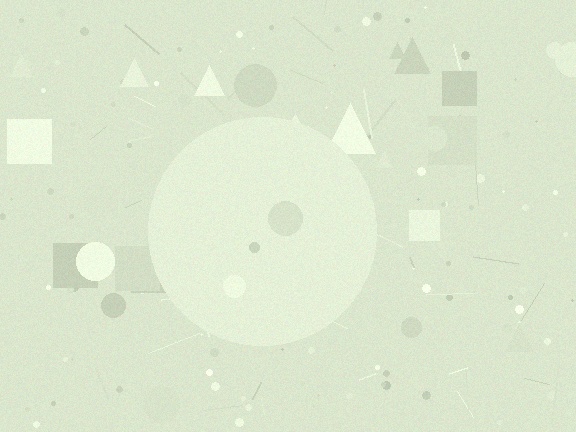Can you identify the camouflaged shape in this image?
The camouflaged shape is a circle.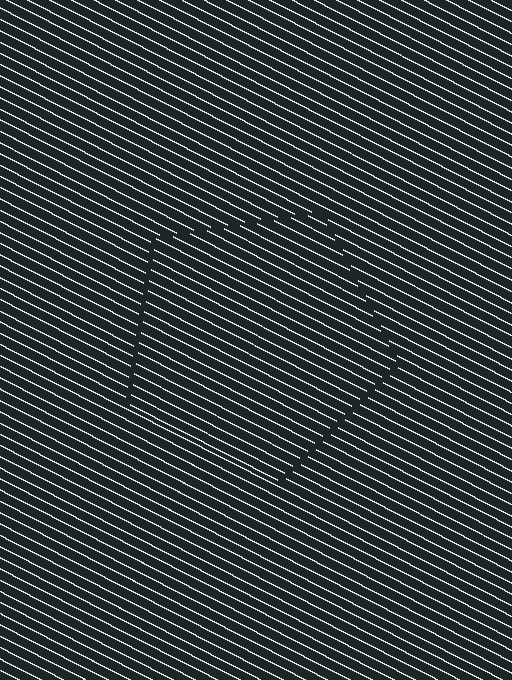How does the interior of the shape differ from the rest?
The interior of the shape contains the same grating, shifted by half a period — the contour is defined by the phase discontinuity where line-ends from the inner and outer gratings abut.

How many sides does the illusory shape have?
5 sides — the line-ends trace a pentagon.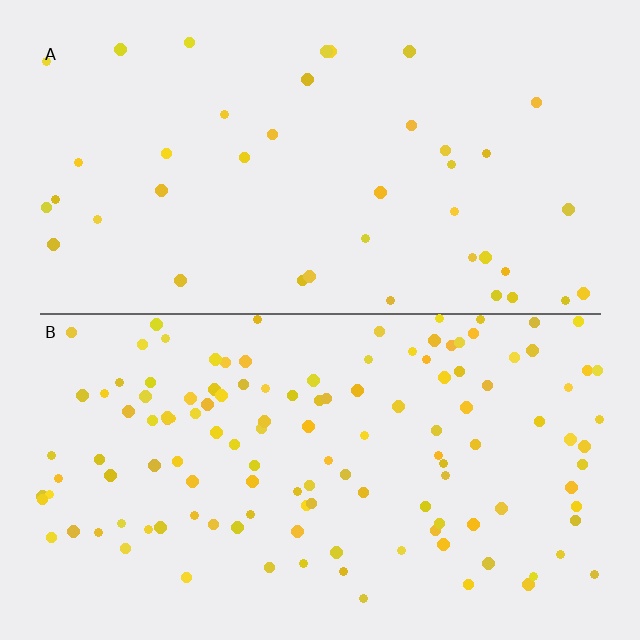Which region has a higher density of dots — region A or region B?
B (the bottom).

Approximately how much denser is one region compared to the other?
Approximately 3.2× — region B over region A.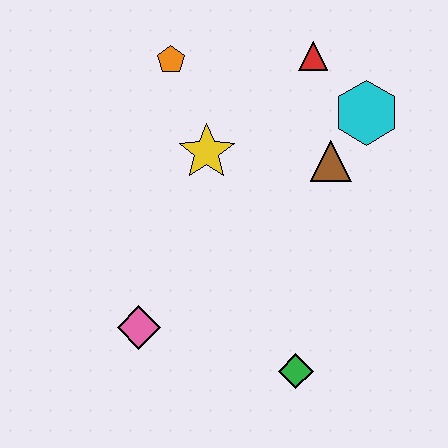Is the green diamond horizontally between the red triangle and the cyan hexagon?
No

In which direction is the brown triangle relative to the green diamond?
The brown triangle is above the green diamond.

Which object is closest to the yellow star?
The orange pentagon is closest to the yellow star.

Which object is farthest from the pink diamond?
The red triangle is farthest from the pink diamond.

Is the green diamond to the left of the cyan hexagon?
Yes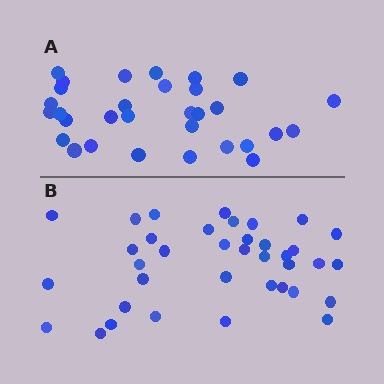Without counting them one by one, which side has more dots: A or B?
Region B (the bottom region) has more dots.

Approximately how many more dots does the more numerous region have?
Region B has about 6 more dots than region A.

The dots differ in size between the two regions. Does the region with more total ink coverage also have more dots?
No. Region A has more total ink coverage because its dots are larger, but region B actually contains more individual dots. Total area can be misleading — the number of items is what matters here.